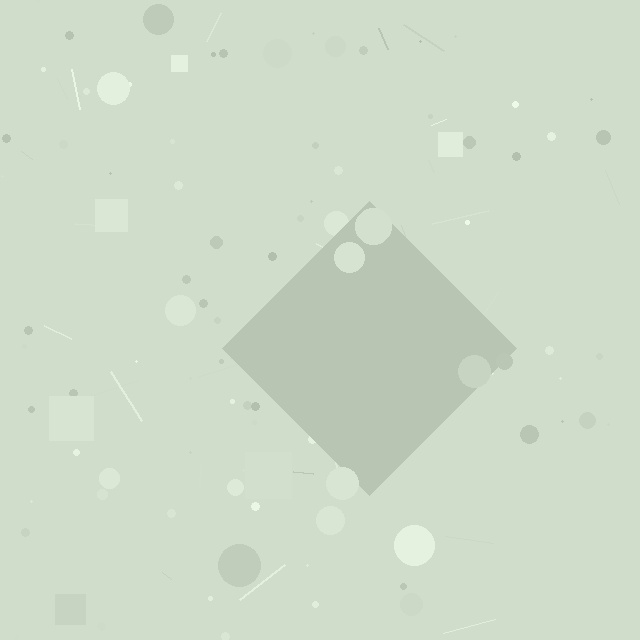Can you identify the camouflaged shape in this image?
The camouflaged shape is a diamond.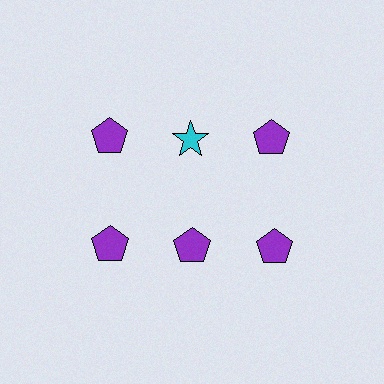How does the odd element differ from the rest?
It differs in both color (cyan instead of purple) and shape (star instead of pentagon).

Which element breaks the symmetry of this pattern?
The cyan star in the top row, second from left column breaks the symmetry. All other shapes are purple pentagons.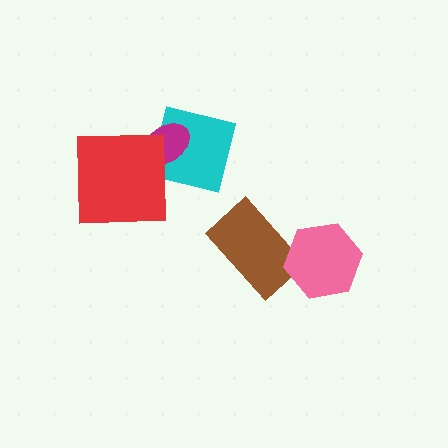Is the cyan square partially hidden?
Yes, it is partially covered by another shape.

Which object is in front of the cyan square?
The magenta ellipse is in front of the cyan square.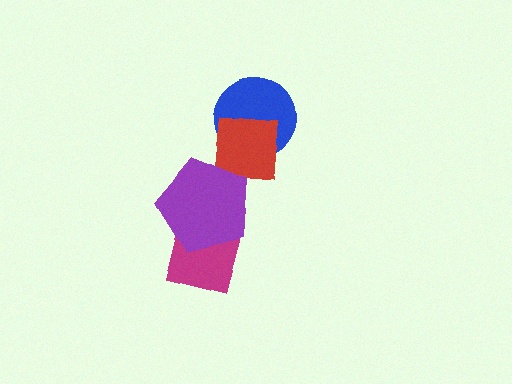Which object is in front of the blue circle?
The red square is in front of the blue circle.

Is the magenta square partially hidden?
Yes, it is partially covered by another shape.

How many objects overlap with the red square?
2 objects overlap with the red square.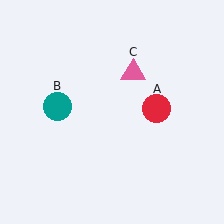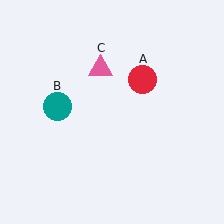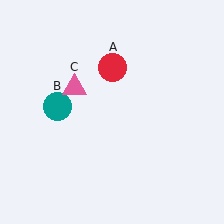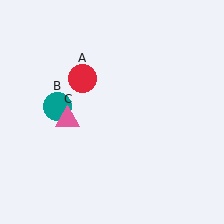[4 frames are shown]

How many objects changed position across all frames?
2 objects changed position: red circle (object A), pink triangle (object C).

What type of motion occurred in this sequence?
The red circle (object A), pink triangle (object C) rotated counterclockwise around the center of the scene.